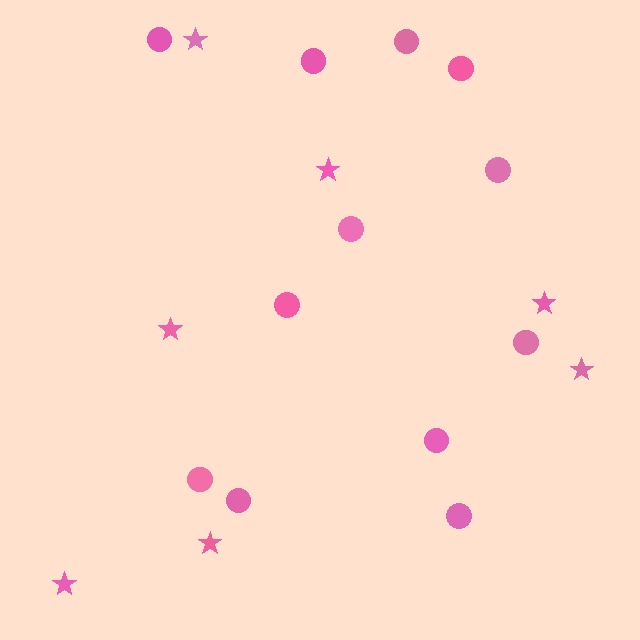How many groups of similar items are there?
There are 2 groups: one group of stars (7) and one group of circles (12).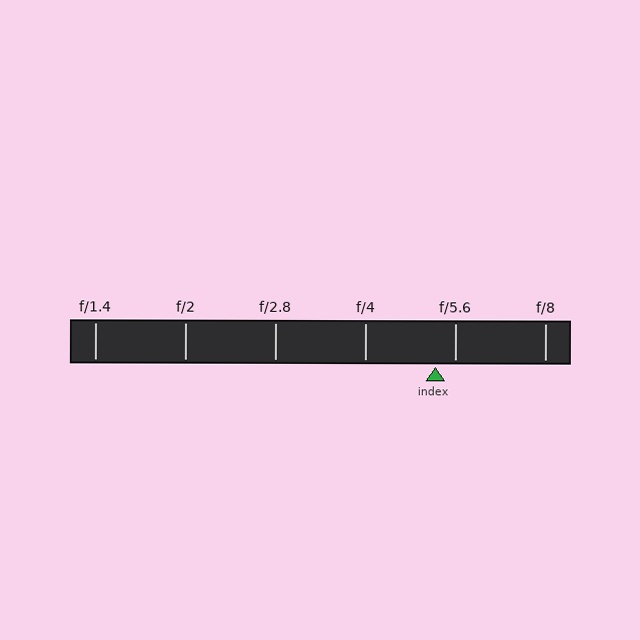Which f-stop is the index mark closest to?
The index mark is closest to f/5.6.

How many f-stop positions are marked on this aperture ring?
There are 6 f-stop positions marked.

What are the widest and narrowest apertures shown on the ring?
The widest aperture shown is f/1.4 and the narrowest is f/8.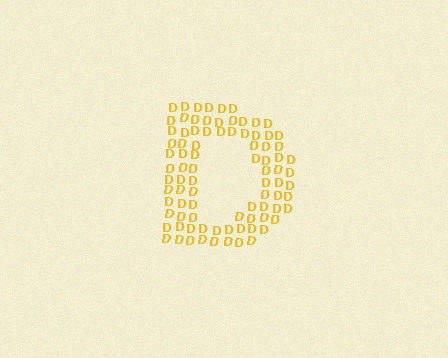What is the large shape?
The large shape is the letter D.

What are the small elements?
The small elements are letter D's.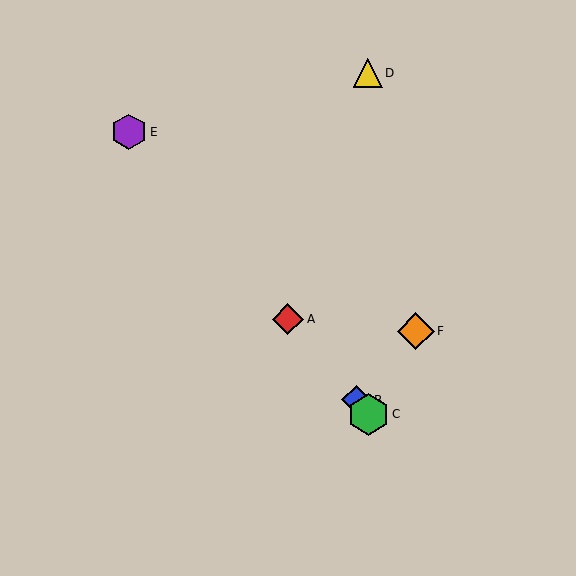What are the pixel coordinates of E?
Object E is at (129, 132).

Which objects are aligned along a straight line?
Objects A, B, C, E are aligned along a straight line.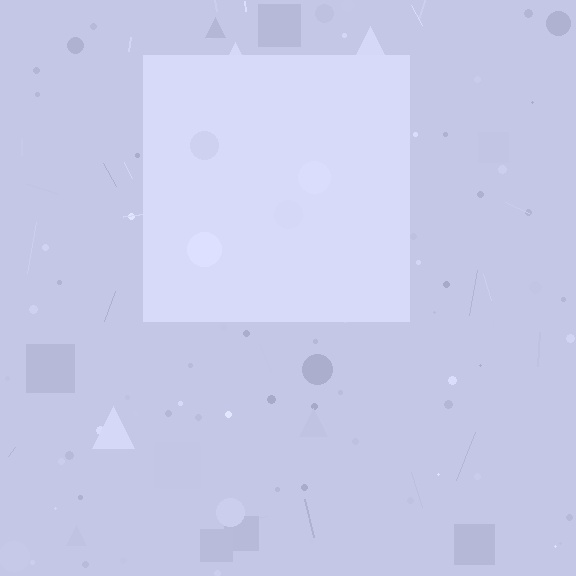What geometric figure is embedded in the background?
A square is embedded in the background.